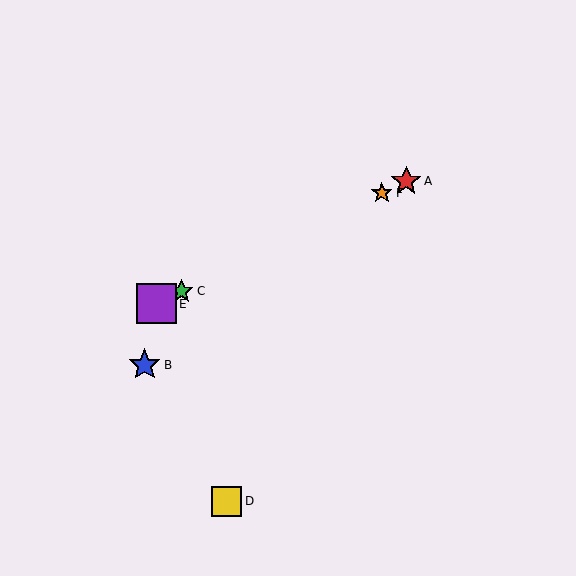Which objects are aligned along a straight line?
Objects A, C, E, F are aligned along a straight line.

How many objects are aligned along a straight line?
4 objects (A, C, E, F) are aligned along a straight line.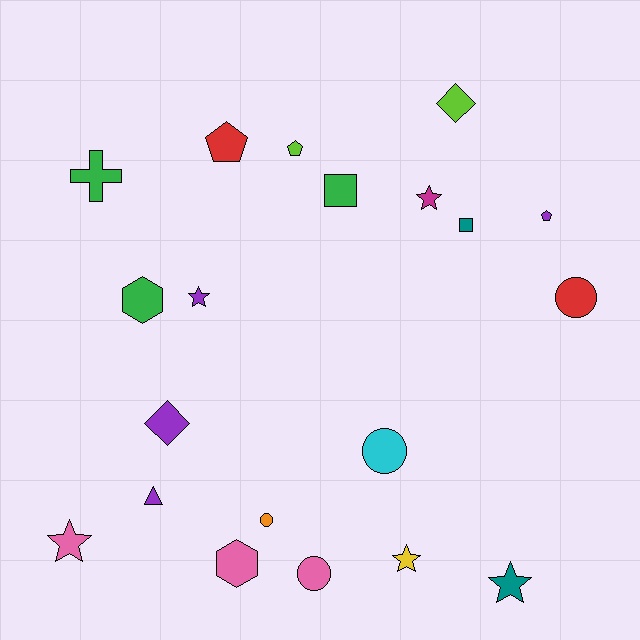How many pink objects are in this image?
There are 3 pink objects.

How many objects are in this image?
There are 20 objects.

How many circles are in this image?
There are 4 circles.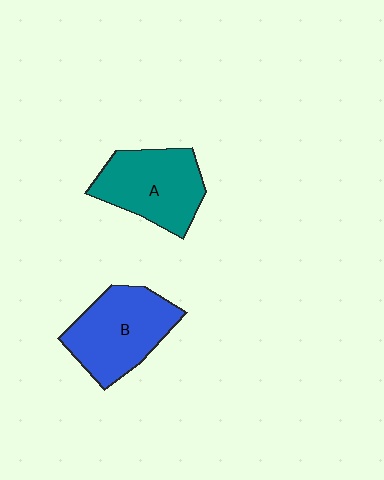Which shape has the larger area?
Shape B (blue).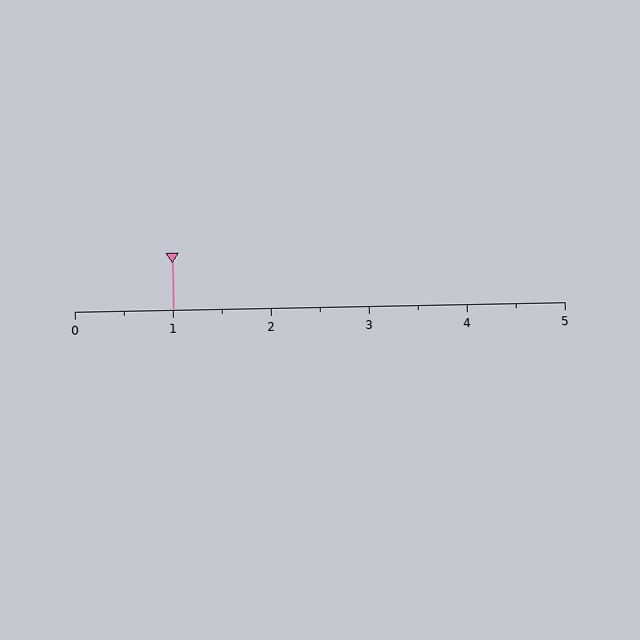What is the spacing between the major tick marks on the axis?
The major ticks are spaced 1 apart.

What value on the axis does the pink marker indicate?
The marker indicates approximately 1.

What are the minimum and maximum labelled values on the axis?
The axis runs from 0 to 5.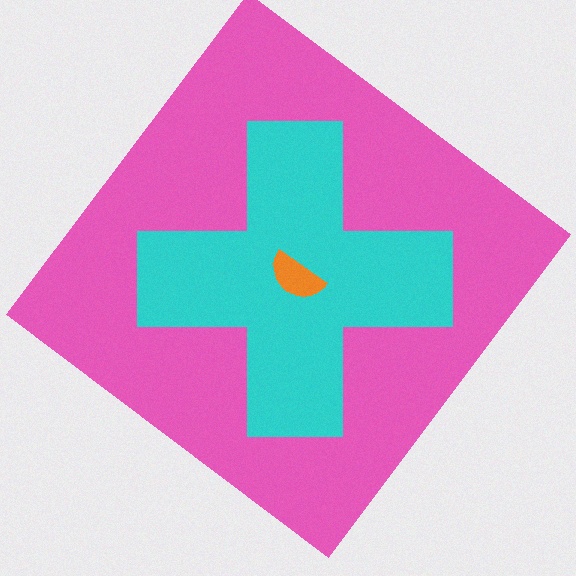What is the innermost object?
The orange semicircle.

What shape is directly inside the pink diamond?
The cyan cross.